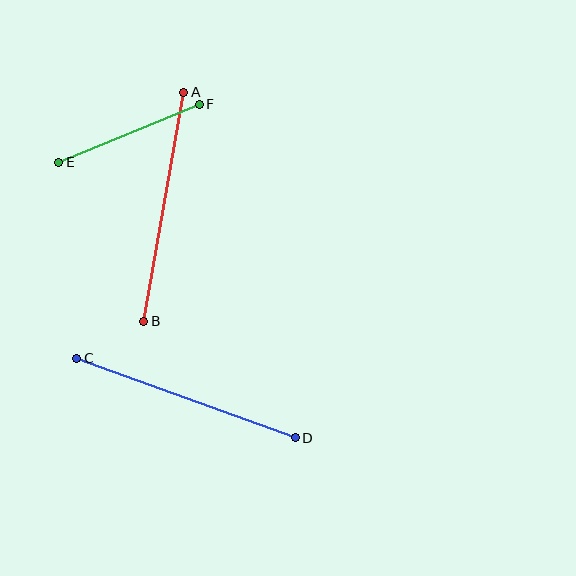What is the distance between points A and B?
The distance is approximately 232 pixels.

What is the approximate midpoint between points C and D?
The midpoint is at approximately (186, 398) pixels.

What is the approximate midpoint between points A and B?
The midpoint is at approximately (164, 207) pixels.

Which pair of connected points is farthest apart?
Points C and D are farthest apart.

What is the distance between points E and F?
The distance is approximately 152 pixels.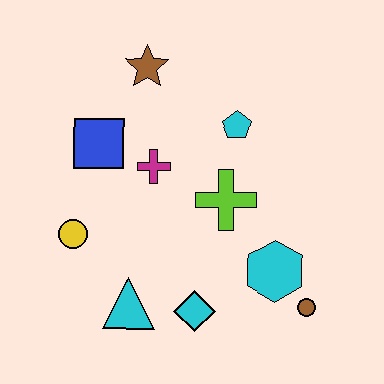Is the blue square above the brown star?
No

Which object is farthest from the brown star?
The brown circle is farthest from the brown star.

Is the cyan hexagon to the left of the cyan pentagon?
No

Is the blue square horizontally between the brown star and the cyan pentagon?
No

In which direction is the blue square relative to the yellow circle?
The blue square is above the yellow circle.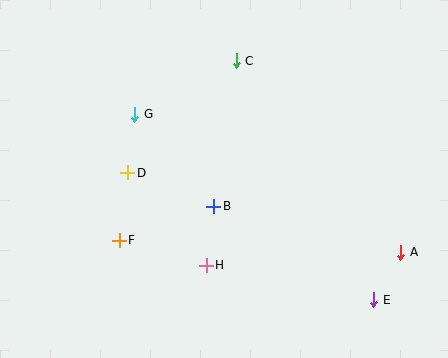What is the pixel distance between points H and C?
The distance between H and C is 207 pixels.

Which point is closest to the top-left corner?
Point G is closest to the top-left corner.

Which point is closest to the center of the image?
Point B at (214, 206) is closest to the center.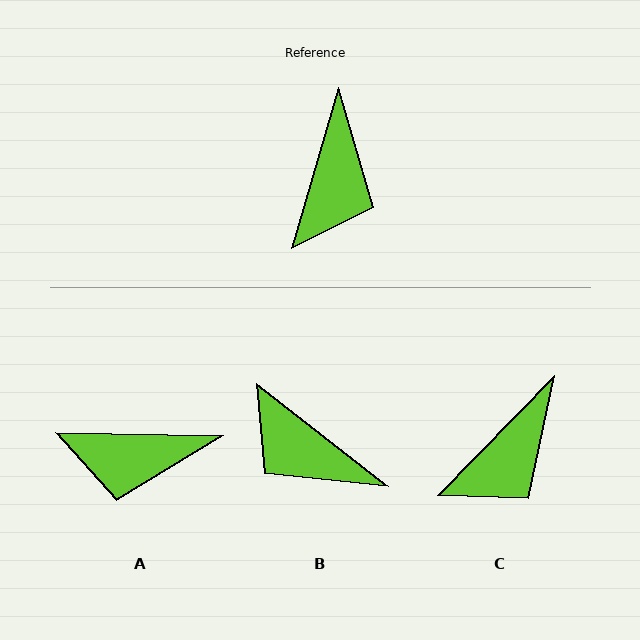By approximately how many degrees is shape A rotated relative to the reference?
Approximately 75 degrees clockwise.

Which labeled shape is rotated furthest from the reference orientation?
B, about 112 degrees away.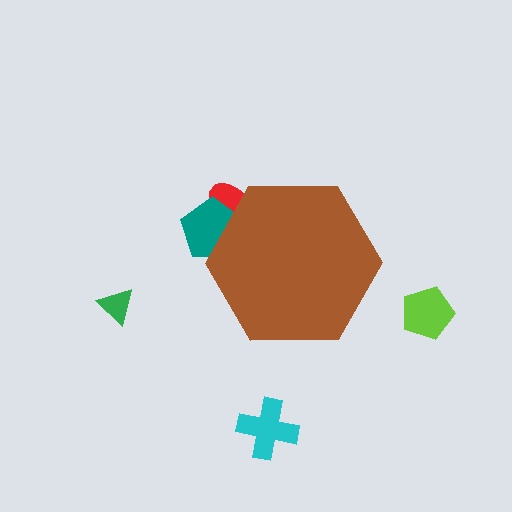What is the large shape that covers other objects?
A brown hexagon.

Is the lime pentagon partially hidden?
No, the lime pentagon is fully visible.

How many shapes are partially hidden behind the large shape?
2 shapes are partially hidden.